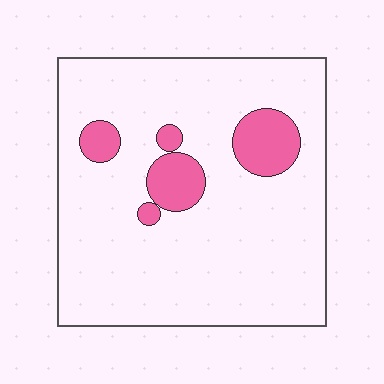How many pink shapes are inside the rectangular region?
5.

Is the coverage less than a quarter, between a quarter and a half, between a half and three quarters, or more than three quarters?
Less than a quarter.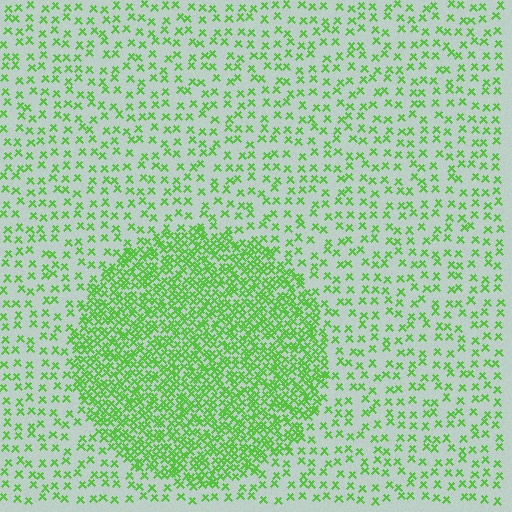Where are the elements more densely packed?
The elements are more densely packed inside the circle boundary.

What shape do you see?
I see a circle.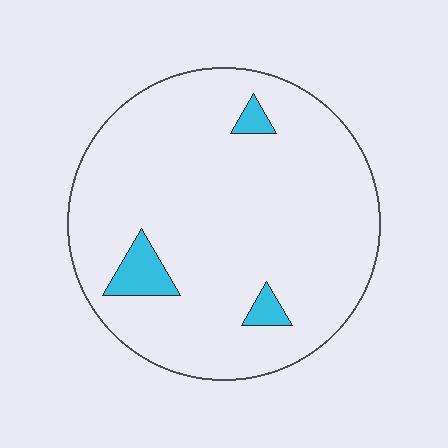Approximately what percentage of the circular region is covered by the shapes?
Approximately 5%.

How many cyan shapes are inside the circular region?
3.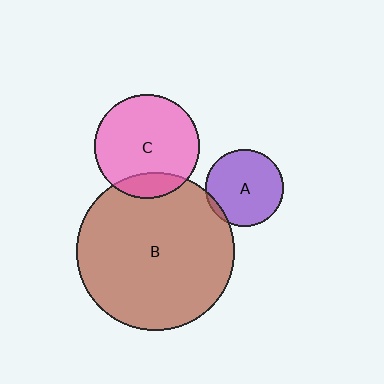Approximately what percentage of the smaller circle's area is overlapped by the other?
Approximately 15%.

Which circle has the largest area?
Circle B (brown).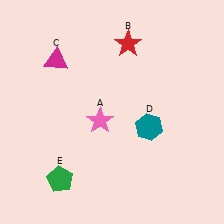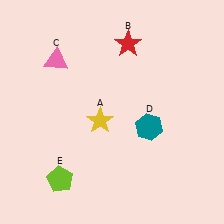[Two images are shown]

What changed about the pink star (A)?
In Image 1, A is pink. In Image 2, it changed to yellow.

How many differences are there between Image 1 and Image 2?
There are 3 differences between the two images.